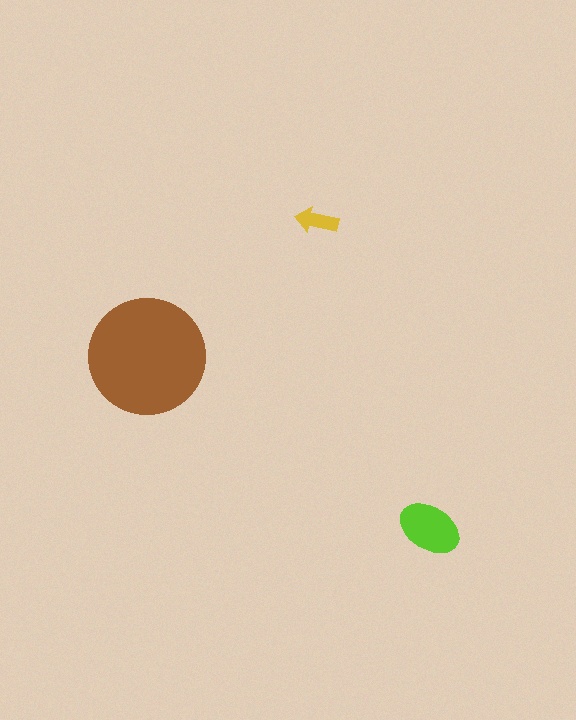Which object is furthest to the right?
The lime ellipse is rightmost.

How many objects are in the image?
There are 3 objects in the image.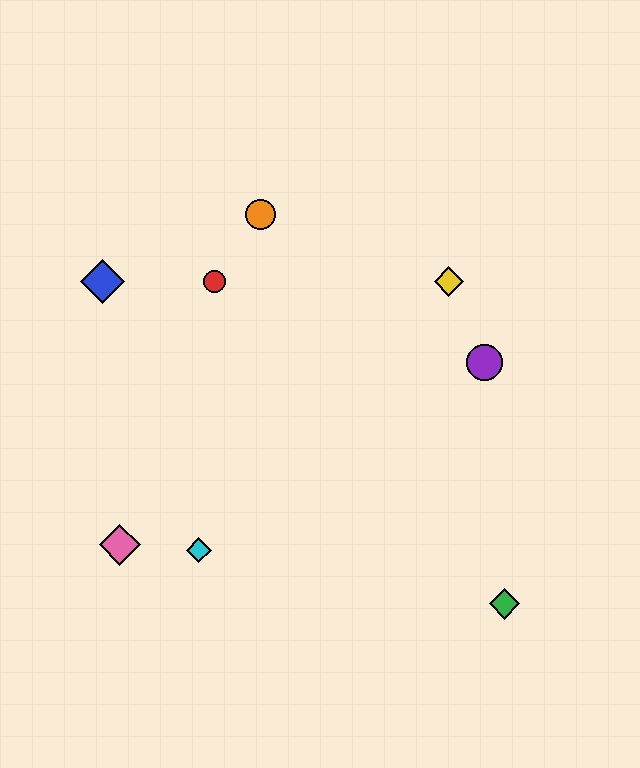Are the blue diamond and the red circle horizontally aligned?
Yes, both are at y≈282.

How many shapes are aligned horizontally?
3 shapes (the red circle, the blue diamond, the yellow diamond) are aligned horizontally.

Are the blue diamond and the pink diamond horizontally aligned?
No, the blue diamond is at y≈282 and the pink diamond is at y≈545.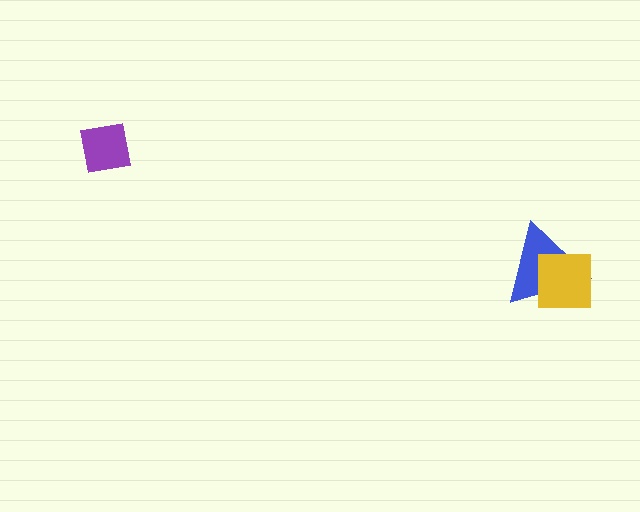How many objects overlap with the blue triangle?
1 object overlaps with the blue triangle.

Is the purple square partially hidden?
No, no other shape covers it.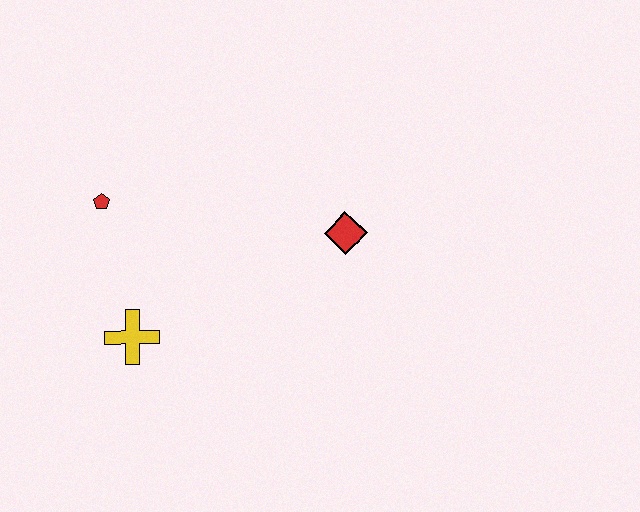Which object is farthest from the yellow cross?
The red diamond is farthest from the yellow cross.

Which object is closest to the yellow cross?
The red pentagon is closest to the yellow cross.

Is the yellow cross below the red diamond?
Yes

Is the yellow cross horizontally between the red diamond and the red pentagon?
Yes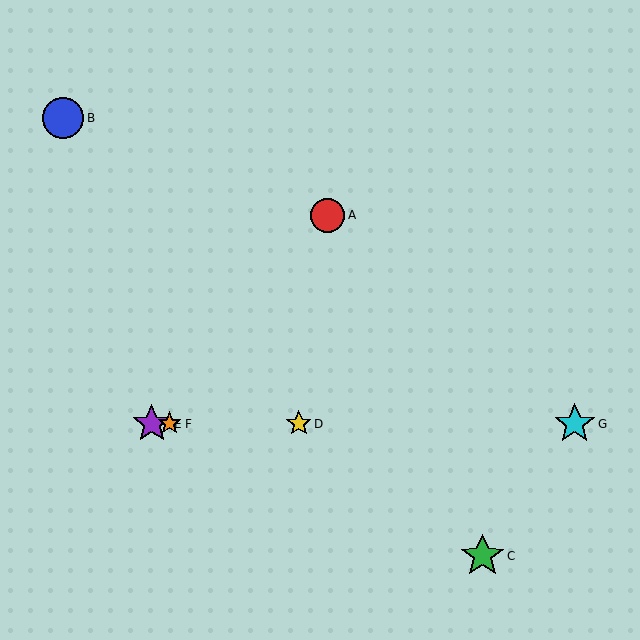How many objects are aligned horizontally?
4 objects (D, E, F, G) are aligned horizontally.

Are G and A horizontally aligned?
No, G is at y≈424 and A is at y≈215.